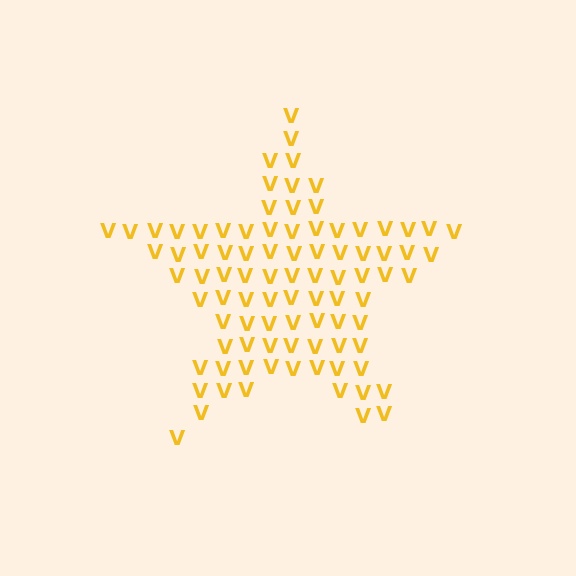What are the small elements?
The small elements are letter V's.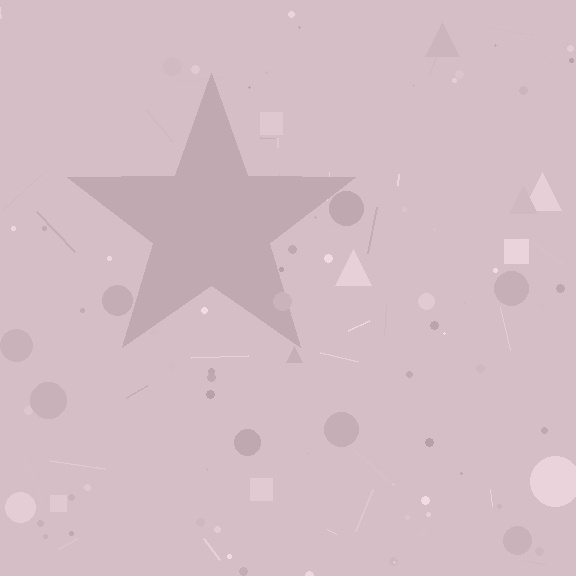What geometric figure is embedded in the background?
A star is embedded in the background.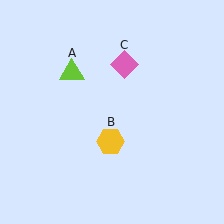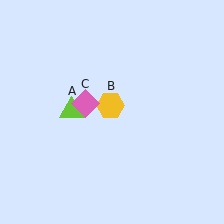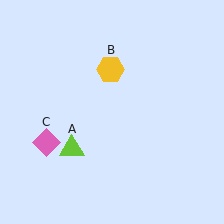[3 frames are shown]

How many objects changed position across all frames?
3 objects changed position: lime triangle (object A), yellow hexagon (object B), pink diamond (object C).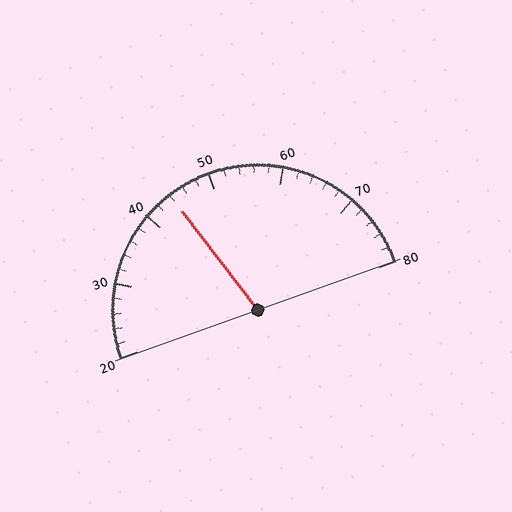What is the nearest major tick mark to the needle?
The nearest major tick mark is 40.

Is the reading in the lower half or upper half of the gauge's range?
The reading is in the lower half of the range (20 to 80).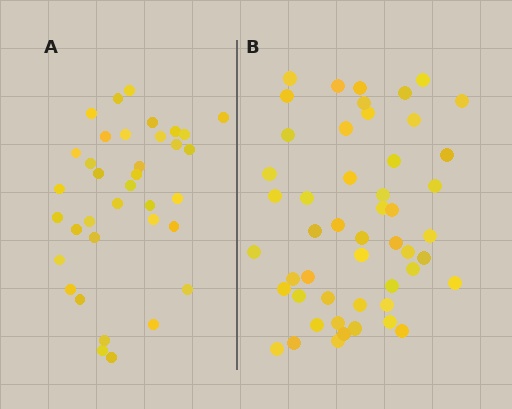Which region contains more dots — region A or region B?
Region B (the right region) has more dots.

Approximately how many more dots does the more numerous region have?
Region B has approximately 15 more dots than region A.